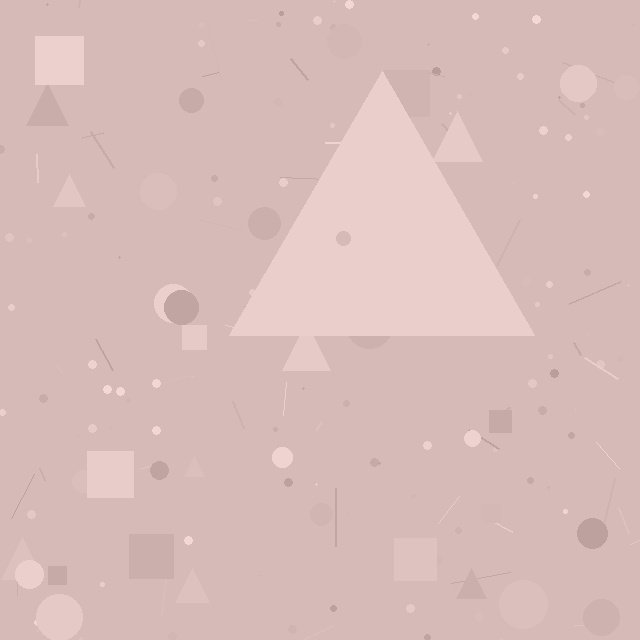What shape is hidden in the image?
A triangle is hidden in the image.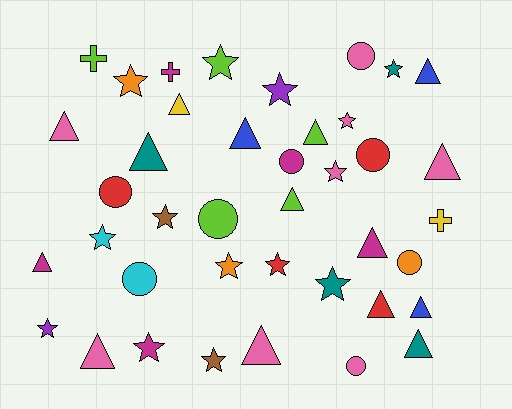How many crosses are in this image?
There are 3 crosses.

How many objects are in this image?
There are 40 objects.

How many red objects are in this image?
There are 4 red objects.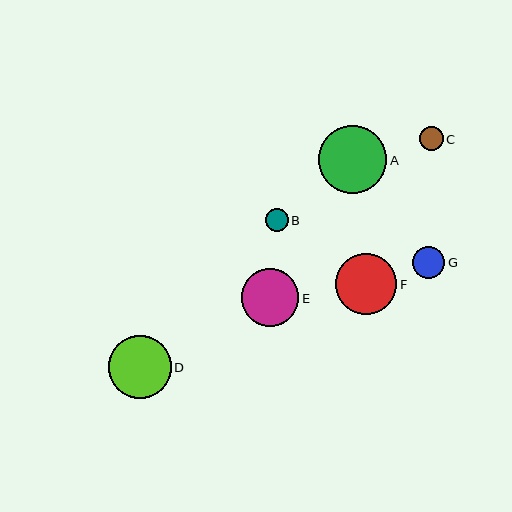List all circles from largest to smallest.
From largest to smallest: A, D, F, E, G, C, B.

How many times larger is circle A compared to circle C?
Circle A is approximately 2.8 times the size of circle C.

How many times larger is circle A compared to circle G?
Circle A is approximately 2.1 times the size of circle G.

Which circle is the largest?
Circle A is the largest with a size of approximately 68 pixels.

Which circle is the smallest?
Circle B is the smallest with a size of approximately 23 pixels.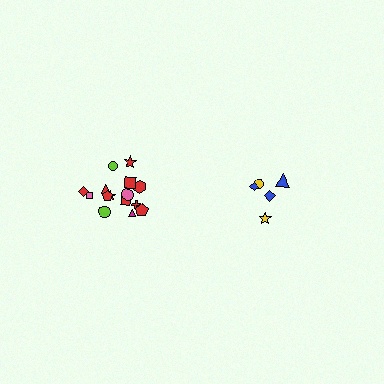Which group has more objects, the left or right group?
The left group.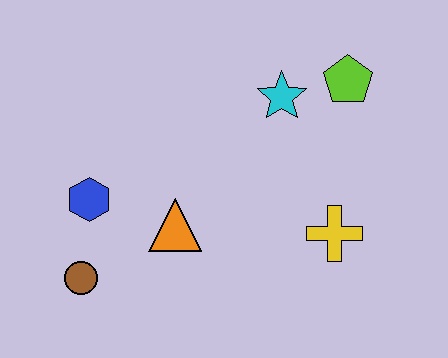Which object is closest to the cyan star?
The lime pentagon is closest to the cyan star.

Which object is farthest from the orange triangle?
The lime pentagon is farthest from the orange triangle.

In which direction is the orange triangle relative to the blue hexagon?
The orange triangle is to the right of the blue hexagon.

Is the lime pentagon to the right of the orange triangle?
Yes